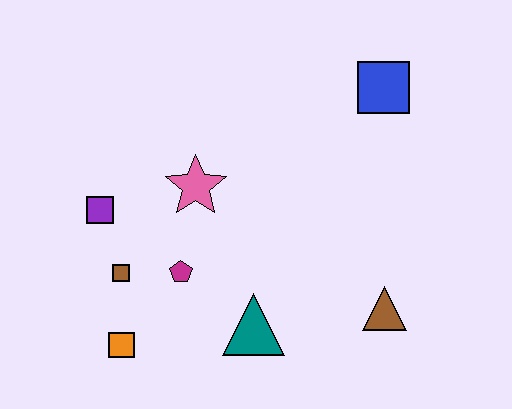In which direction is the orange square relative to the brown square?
The orange square is below the brown square.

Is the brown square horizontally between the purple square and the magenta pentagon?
Yes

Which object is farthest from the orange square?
The blue square is farthest from the orange square.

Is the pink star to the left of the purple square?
No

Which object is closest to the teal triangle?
The magenta pentagon is closest to the teal triangle.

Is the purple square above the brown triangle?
Yes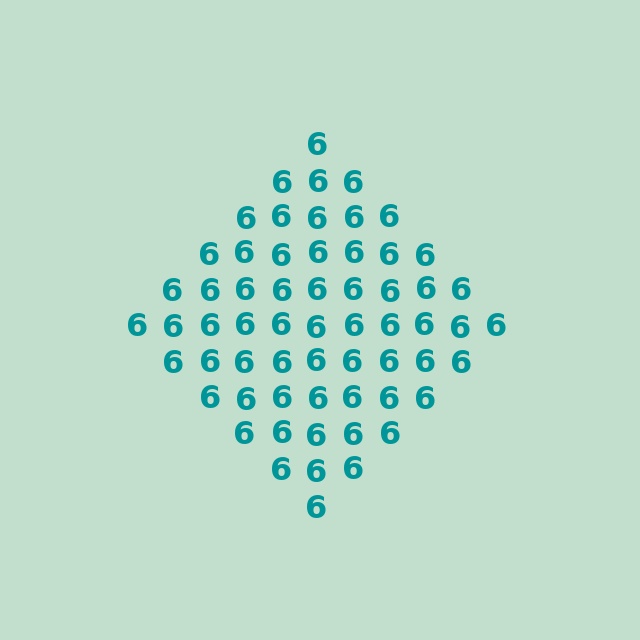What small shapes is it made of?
It is made of small digit 6's.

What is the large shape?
The large shape is a diamond.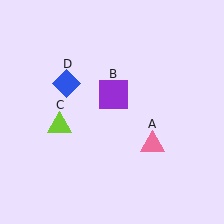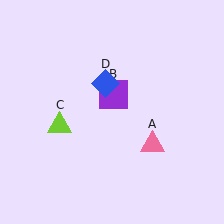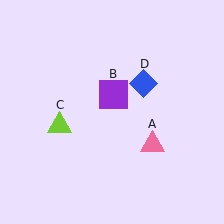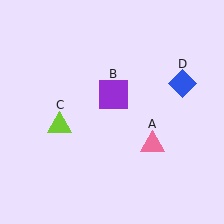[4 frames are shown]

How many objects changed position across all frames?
1 object changed position: blue diamond (object D).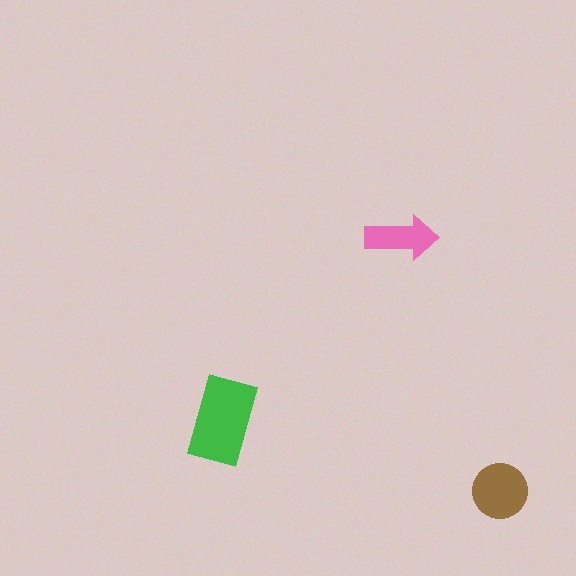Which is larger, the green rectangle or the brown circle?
The green rectangle.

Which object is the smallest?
The pink arrow.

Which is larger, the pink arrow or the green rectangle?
The green rectangle.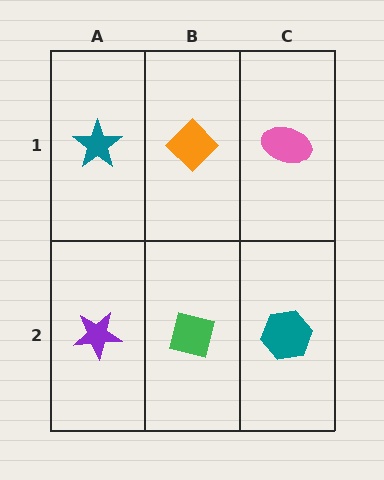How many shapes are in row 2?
3 shapes.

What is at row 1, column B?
An orange diamond.